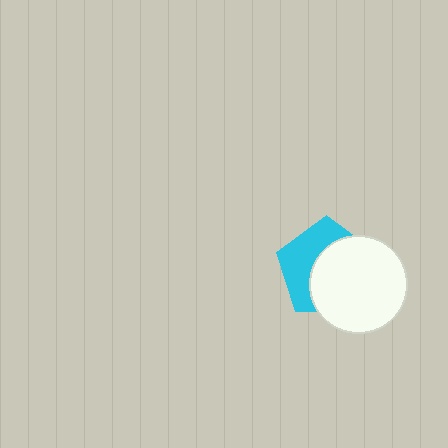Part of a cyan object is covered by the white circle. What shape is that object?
It is a pentagon.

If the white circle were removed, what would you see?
You would see the complete cyan pentagon.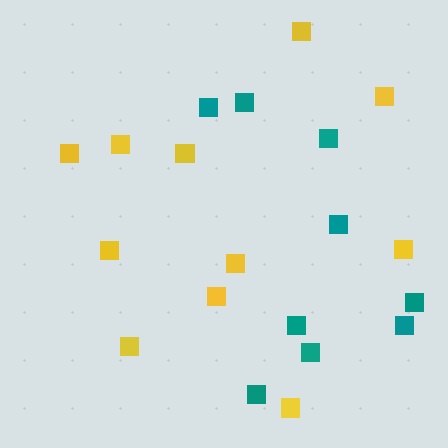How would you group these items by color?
There are 2 groups: one group of teal squares (9) and one group of yellow squares (11).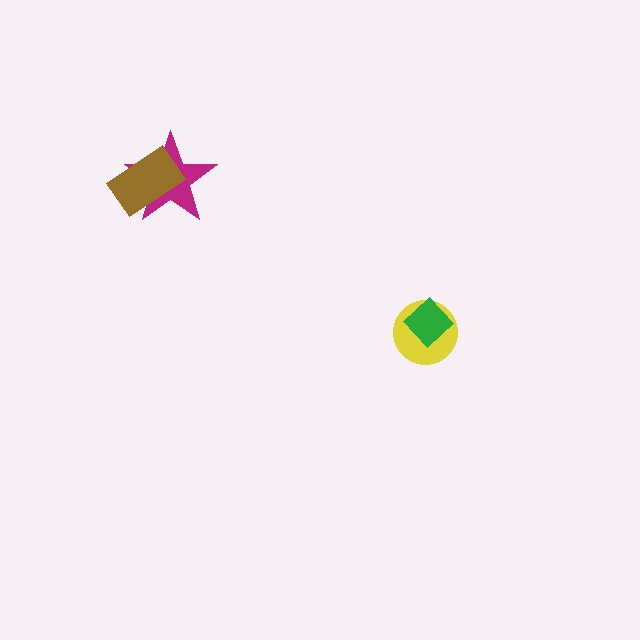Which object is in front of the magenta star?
The brown rectangle is in front of the magenta star.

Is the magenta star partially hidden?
Yes, it is partially covered by another shape.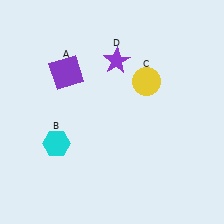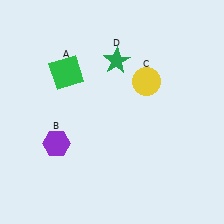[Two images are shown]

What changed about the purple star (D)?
In Image 1, D is purple. In Image 2, it changed to green.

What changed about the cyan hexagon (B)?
In Image 1, B is cyan. In Image 2, it changed to purple.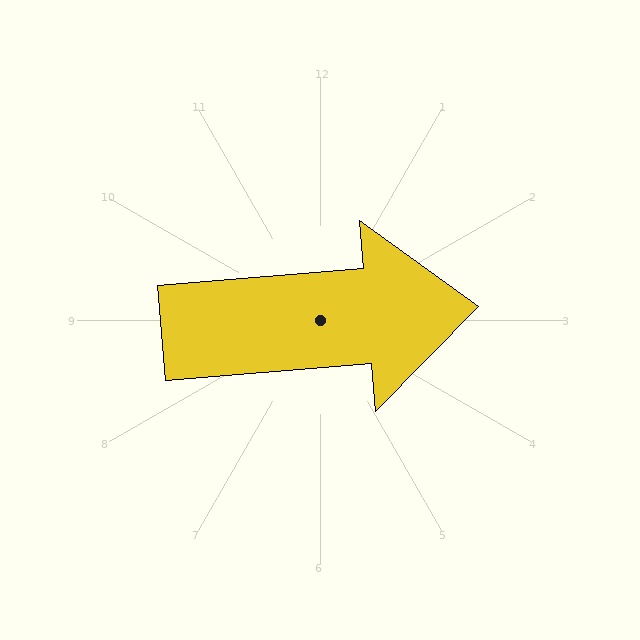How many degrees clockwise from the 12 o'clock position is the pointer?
Approximately 85 degrees.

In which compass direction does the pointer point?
East.